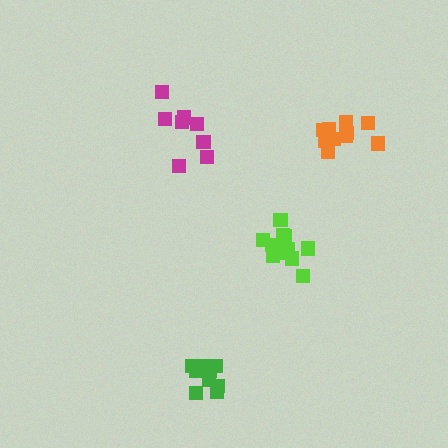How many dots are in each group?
Group 1: 8 dots, Group 2: 13 dots, Group 3: 11 dots, Group 4: 9 dots (41 total).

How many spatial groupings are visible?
There are 4 spatial groupings.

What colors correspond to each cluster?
The clusters are colored: magenta, lime, orange, green.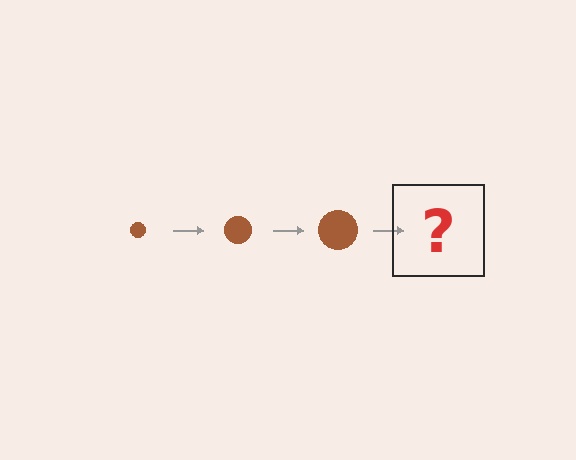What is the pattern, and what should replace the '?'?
The pattern is that the circle gets progressively larger each step. The '?' should be a brown circle, larger than the previous one.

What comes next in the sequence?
The next element should be a brown circle, larger than the previous one.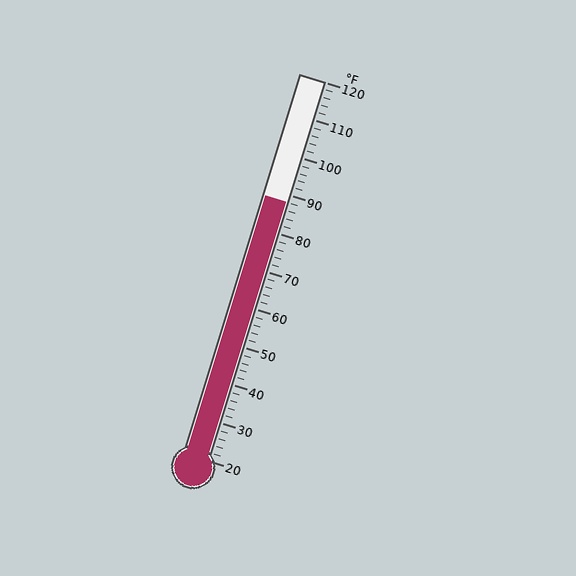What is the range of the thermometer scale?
The thermometer scale ranges from 20°F to 120°F.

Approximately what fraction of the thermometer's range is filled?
The thermometer is filled to approximately 70% of its range.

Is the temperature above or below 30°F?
The temperature is above 30°F.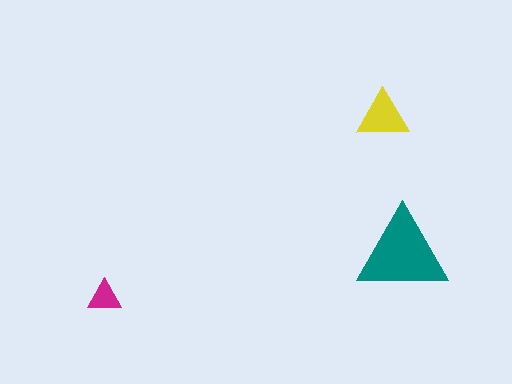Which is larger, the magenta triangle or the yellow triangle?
The yellow one.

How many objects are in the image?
There are 3 objects in the image.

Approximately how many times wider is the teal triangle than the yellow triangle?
About 2 times wider.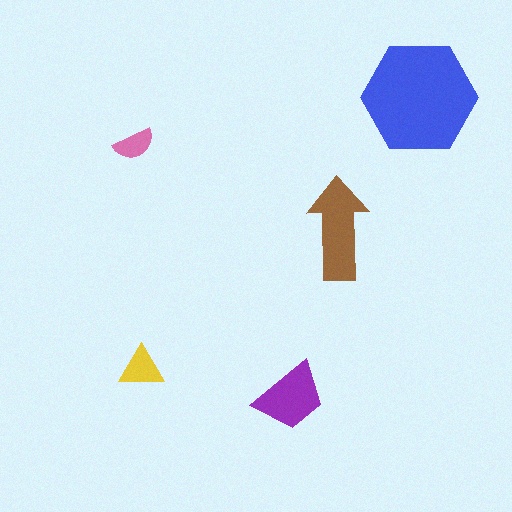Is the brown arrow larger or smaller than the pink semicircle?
Larger.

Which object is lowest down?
The purple trapezoid is bottommost.